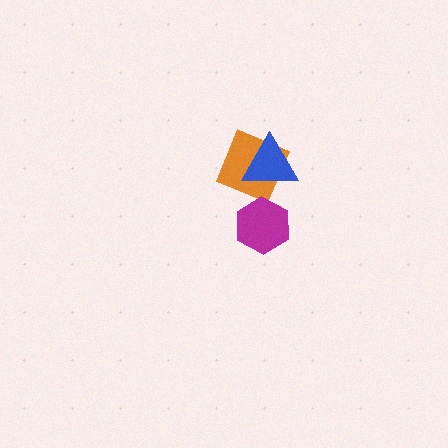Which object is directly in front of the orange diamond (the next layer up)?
The blue triangle is directly in front of the orange diamond.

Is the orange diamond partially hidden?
Yes, it is partially covered by another shape.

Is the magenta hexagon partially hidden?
No, no other shape covers it.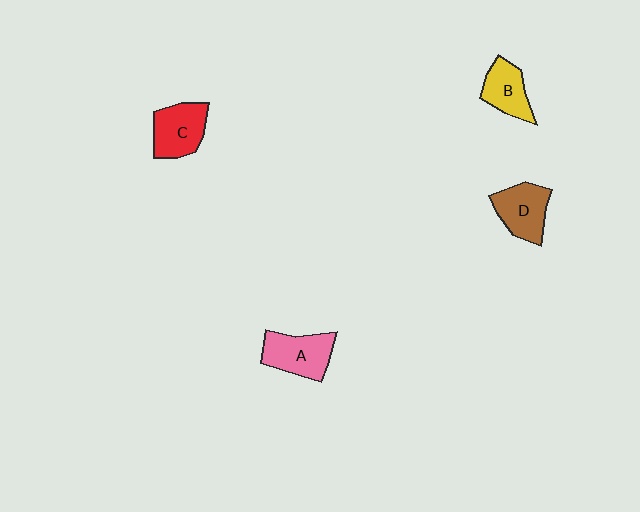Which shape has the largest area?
Shape A (pink).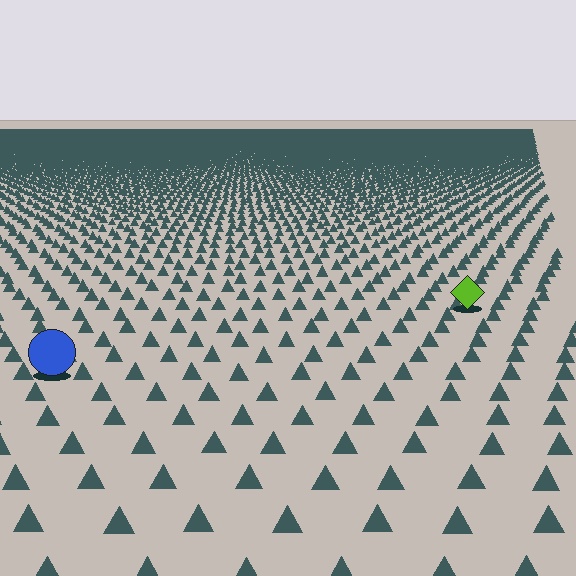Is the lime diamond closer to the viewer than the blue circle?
No. The blue circle is closer — you can tell from the texture gradient: the ground texture is coarser near it.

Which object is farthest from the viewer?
The lime diamond is farthest from the viewer. It appears smaller and the ground texture around it is denser.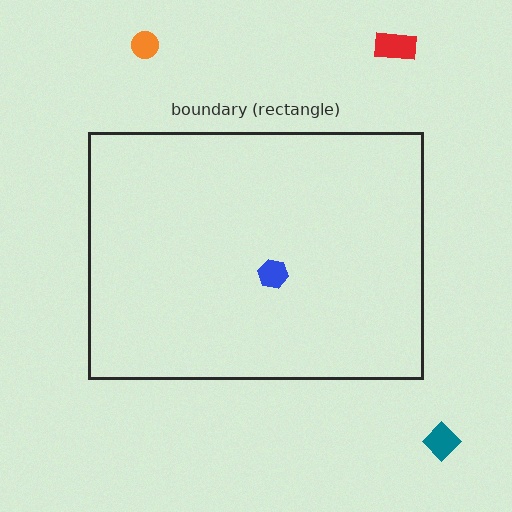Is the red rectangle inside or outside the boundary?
Outside.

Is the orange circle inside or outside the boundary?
Outside.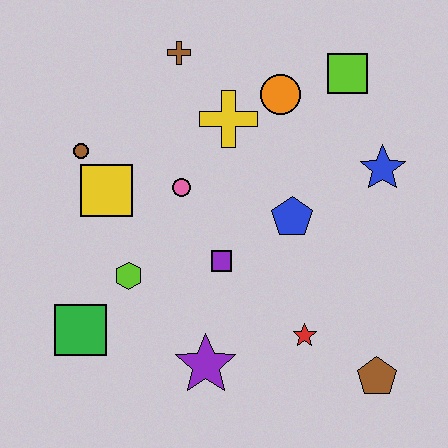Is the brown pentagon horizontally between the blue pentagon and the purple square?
No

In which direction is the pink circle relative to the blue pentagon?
The pink circle is to the left of the blue pentagon.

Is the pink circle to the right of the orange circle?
No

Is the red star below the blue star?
Yes